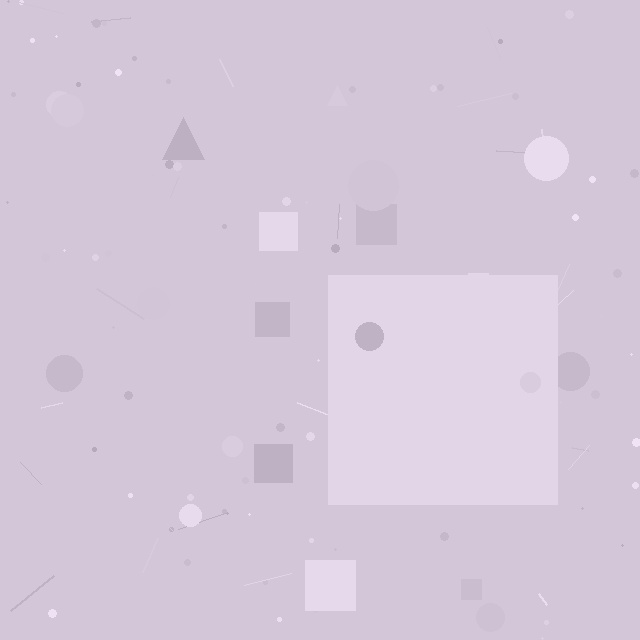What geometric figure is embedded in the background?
A square is embedded in the background.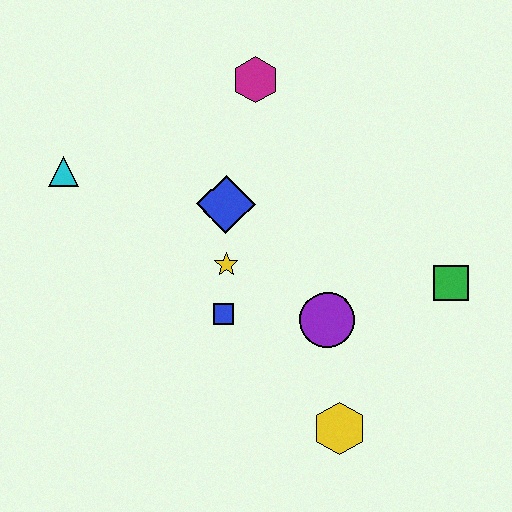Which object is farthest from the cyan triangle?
The green square is farthest from the cyan triangle.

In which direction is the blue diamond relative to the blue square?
The blue diamond is above the blue square.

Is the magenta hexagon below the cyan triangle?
No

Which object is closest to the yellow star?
The blue square is closest to the yellow star.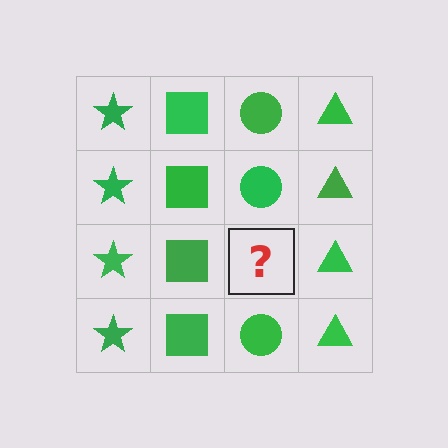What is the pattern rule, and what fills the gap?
The rule is that each column has a consistent shape. The gap should be filled with a green circle.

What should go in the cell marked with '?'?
The missing cell should contain a green circle.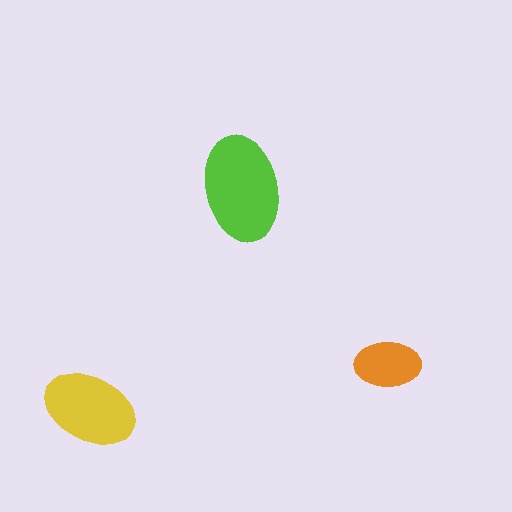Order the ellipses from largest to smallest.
the lime one, the yellow one, the orange one.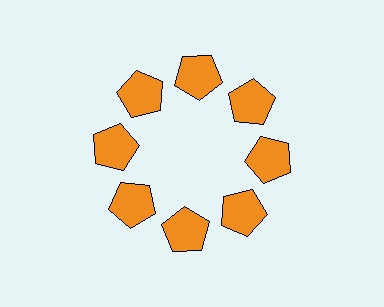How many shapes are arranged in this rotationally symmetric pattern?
There are 8 shapes, arranged in 8 groups of 1.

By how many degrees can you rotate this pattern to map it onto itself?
The pattern maps onto itself every 45 degrees of rotation.